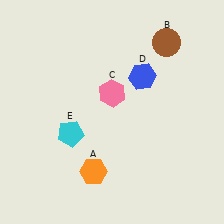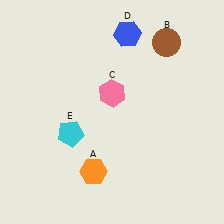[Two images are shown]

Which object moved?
The blue hexagon (D) moved up.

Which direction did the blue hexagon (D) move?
The blue hexagon (D) moved up.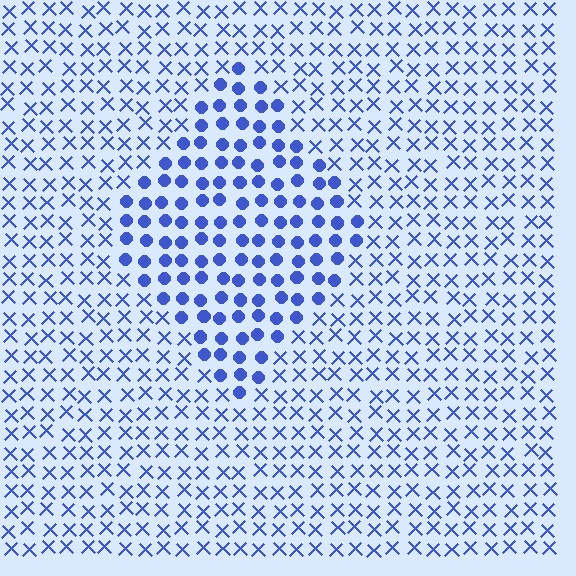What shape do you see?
I see a diamond.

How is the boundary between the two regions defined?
The boundary is defined by a change in element shape: circles inside vs. X marks outside. All elements share the same color and spacing.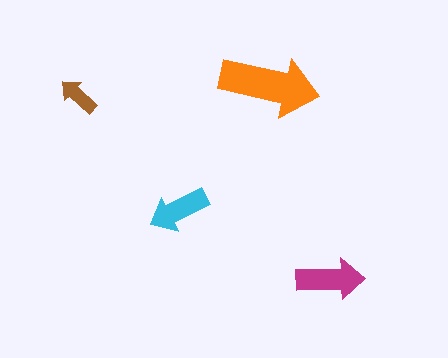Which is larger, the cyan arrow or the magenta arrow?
The magenta one.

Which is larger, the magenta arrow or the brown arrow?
The magenta one.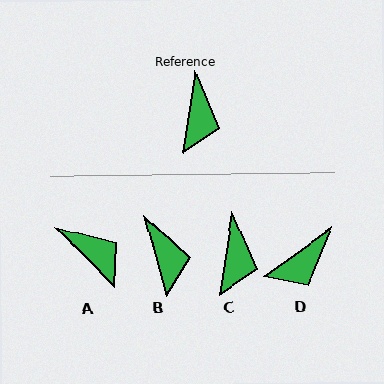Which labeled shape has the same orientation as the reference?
C.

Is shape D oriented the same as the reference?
No, it is off by about 46 degrees.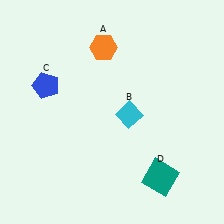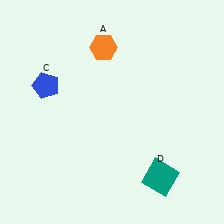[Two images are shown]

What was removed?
The cyan diamond (B) was removed in Image 2.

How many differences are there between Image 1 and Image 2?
There is 1 difference between the two images.